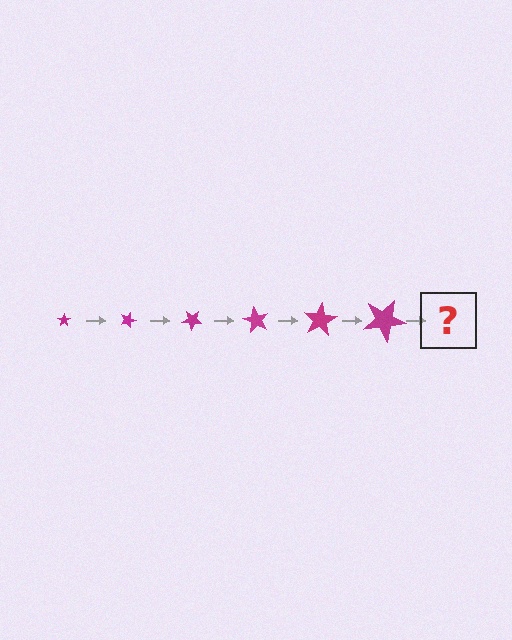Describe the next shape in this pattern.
It should be a star, larger than the previous one and rotated 120 degrees from the start.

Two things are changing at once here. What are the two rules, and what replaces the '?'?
The two rules are that the star grows larger each step and it rotates 20 degrees each step. The '?' should be a star, larger than the previous one and rotated 120 degrees from the start.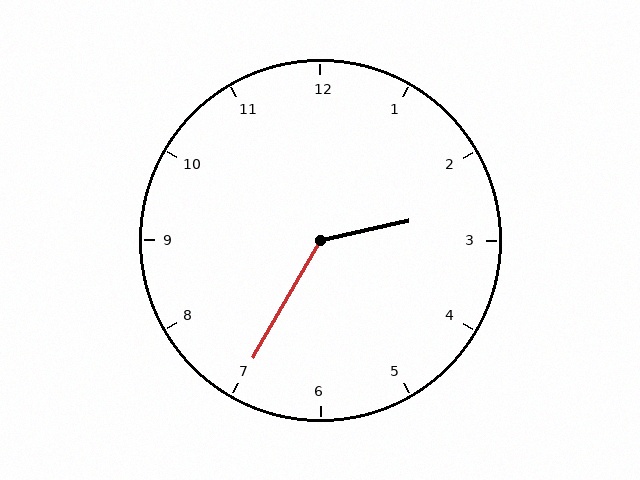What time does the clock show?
2:35.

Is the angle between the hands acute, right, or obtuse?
It is obtuse.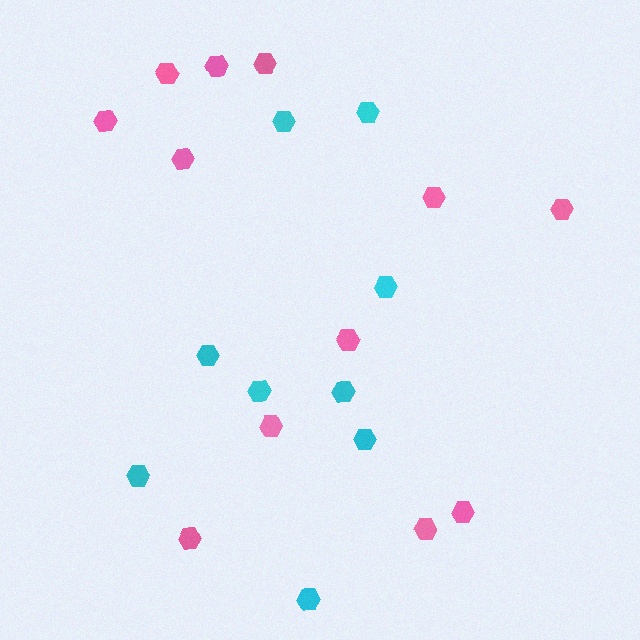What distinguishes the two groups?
There are 2 groups: one group of cyan hexagons (9) and one group of pink hexagons (12).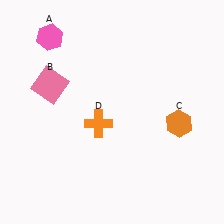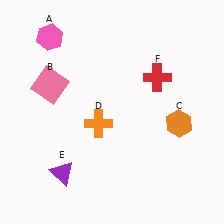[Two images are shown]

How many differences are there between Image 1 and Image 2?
There are 2 differences between the two images.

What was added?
A purple triangle (E), a red cross (F) were added in Image 2.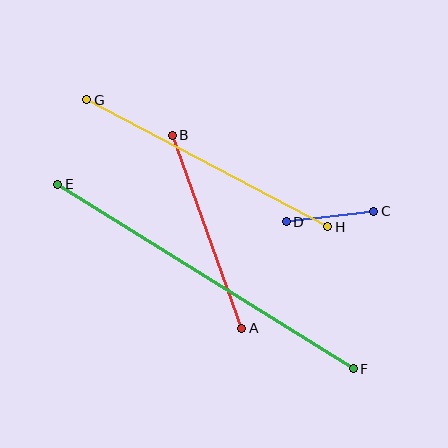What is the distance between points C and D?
The distance is approximately 88 pixels.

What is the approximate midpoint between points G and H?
The midpoint is at approximately (207, 163) pixels.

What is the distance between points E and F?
The distance is approximately 349 pixels.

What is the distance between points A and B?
The distance is approximately 205 pixels.